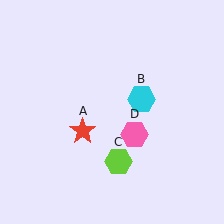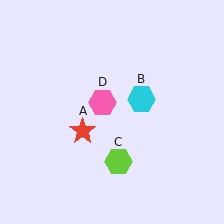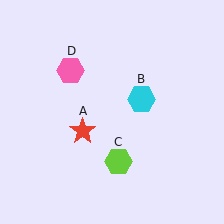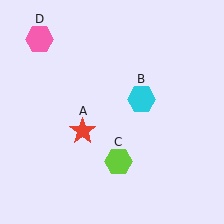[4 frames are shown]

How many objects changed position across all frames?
1 object changed position: pink hexagon (object D).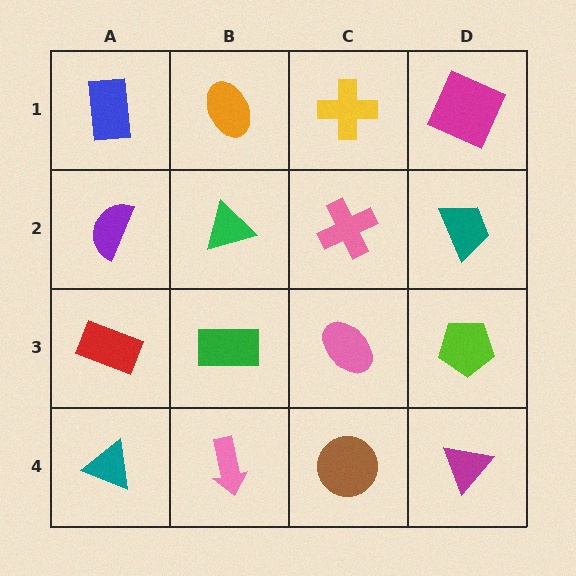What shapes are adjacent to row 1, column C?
A pink cross (row 2, column C), an orange ellipse (row 1, column B), a magenta square (row 1, column D).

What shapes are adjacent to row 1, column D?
A teal trapezoid (row 2, column D), a yellow cross (row 1, column C).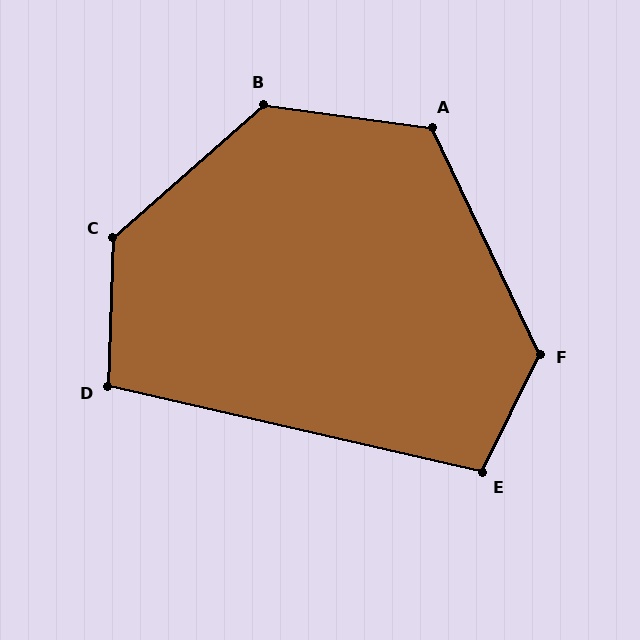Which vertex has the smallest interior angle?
D, at approximately 101 degrees.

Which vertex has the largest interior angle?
C, at approximately 134 degrees.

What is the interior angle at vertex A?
Approximately 123 degrees (obtuse).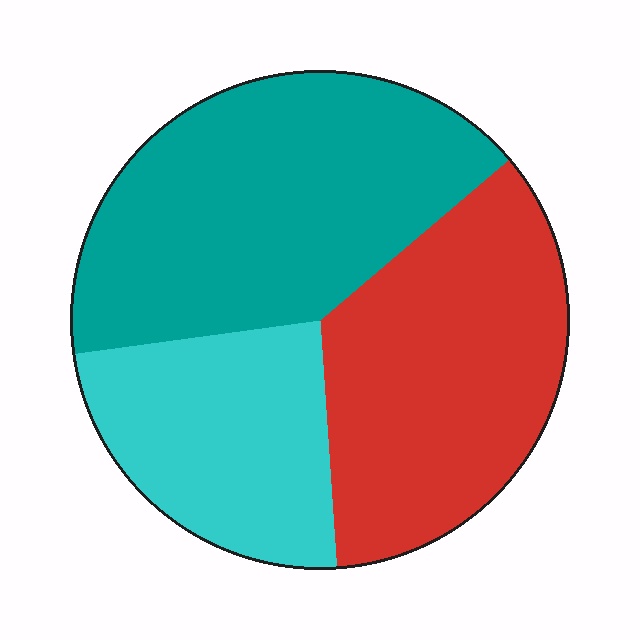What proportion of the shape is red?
Red covers around 35% of the shape.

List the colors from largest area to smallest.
From largest to smallest: teal, red, cyan.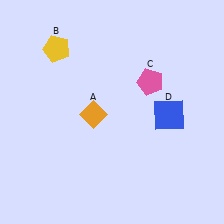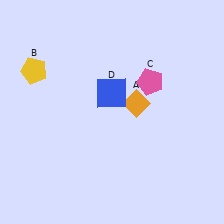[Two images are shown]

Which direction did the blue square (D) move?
The blue square (D) moved left.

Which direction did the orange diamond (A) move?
The orange diamond (A) moved right.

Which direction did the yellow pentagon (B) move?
The yellow pentagon (B) moved left.